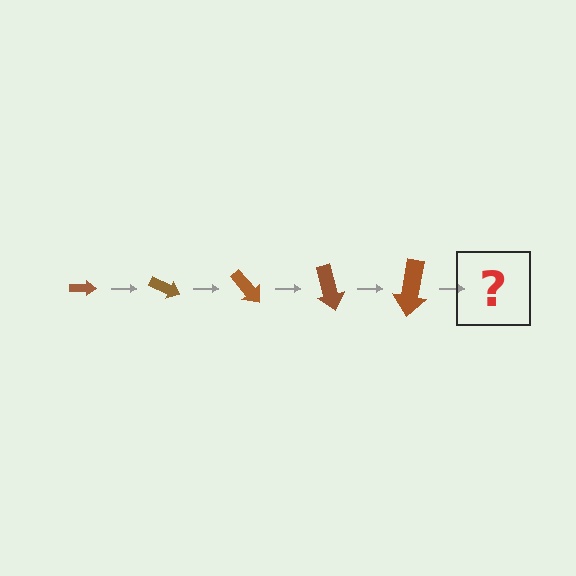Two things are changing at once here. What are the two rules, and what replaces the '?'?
The two rules are that the arrow grows larger each step and it rotates 25 degrees each step. The '?' should be an arrow, larger than the previous one and rotated 125 degrees from the start.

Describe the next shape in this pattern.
It should be an arrow, larger than the previous one and rotated 125 degrees from the start.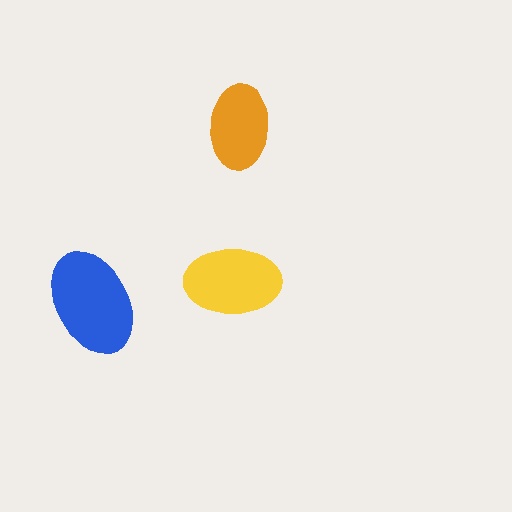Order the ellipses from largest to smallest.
the blue one, the yellow one, the orange one.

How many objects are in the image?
There are 3 objects in the image.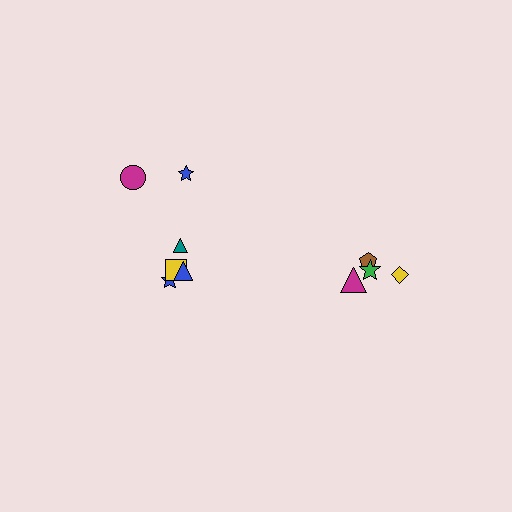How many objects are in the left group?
There are 6 objects.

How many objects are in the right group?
There are 4 objects.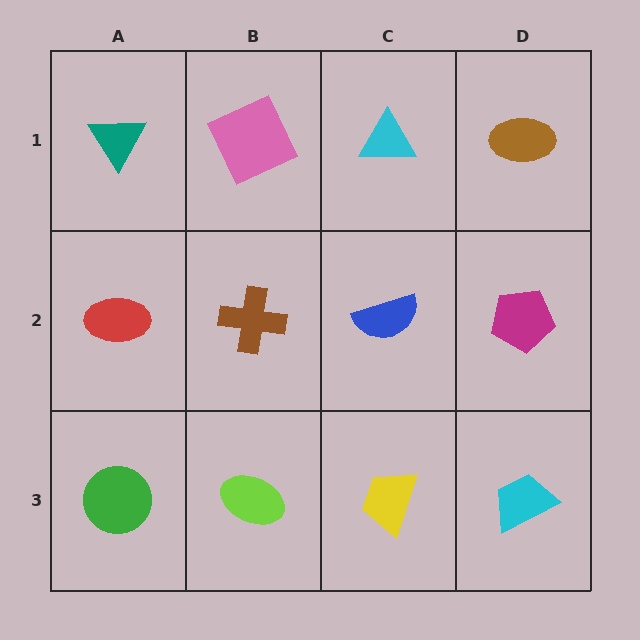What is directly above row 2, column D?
A brown ellipse.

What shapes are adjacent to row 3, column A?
A red ellipse (row 2, column A), a lime ellipse (row 3, column B).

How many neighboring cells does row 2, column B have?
4.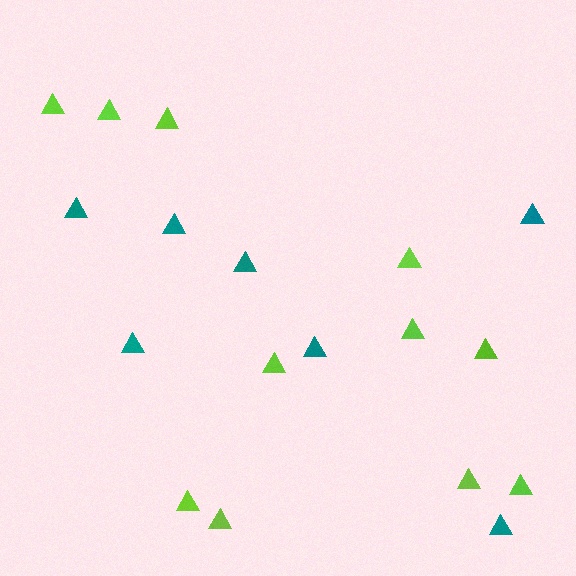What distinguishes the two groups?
There are 2 groups: one group of teal triangles (7) and one group of lime triangles (11).